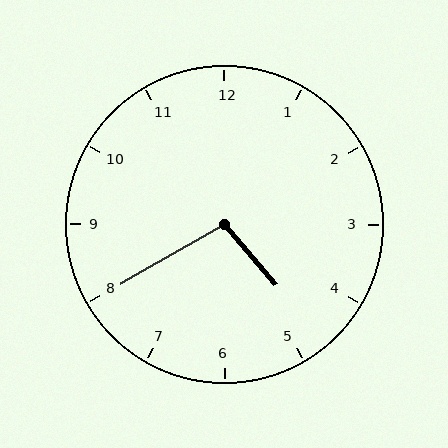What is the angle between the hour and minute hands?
Approximately 100 degrees.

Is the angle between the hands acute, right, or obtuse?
It is obtuse.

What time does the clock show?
4:40.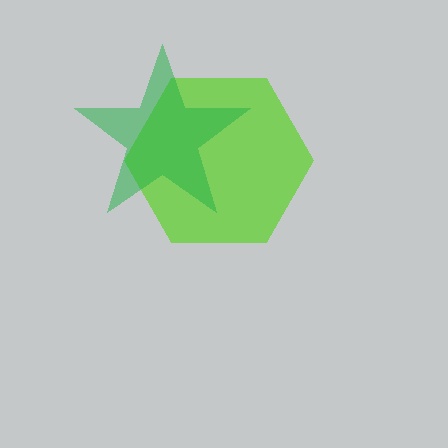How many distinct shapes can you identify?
There are 2 distinct shapes: a lime hexagon, a green star.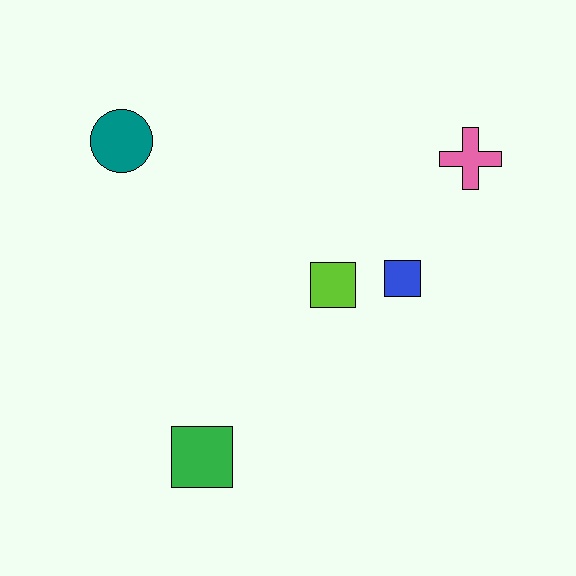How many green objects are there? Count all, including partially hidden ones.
There is 1 green object.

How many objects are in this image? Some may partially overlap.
There are 5 objects.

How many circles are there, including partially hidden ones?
There is 1 circle.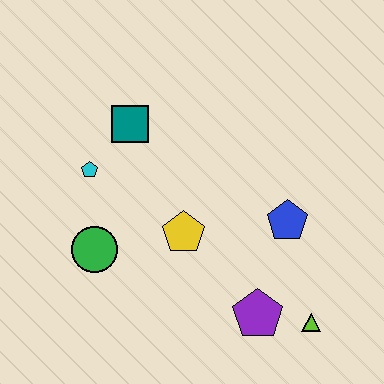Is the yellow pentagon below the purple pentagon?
No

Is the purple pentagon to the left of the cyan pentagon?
No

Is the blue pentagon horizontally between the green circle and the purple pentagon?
No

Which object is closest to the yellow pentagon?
The green circle is closest to the yellow pentagon.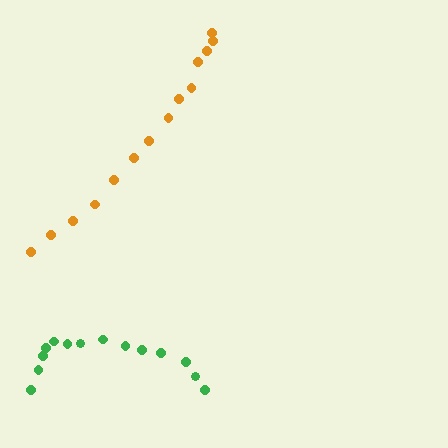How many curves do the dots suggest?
There are 2 distinct paths.